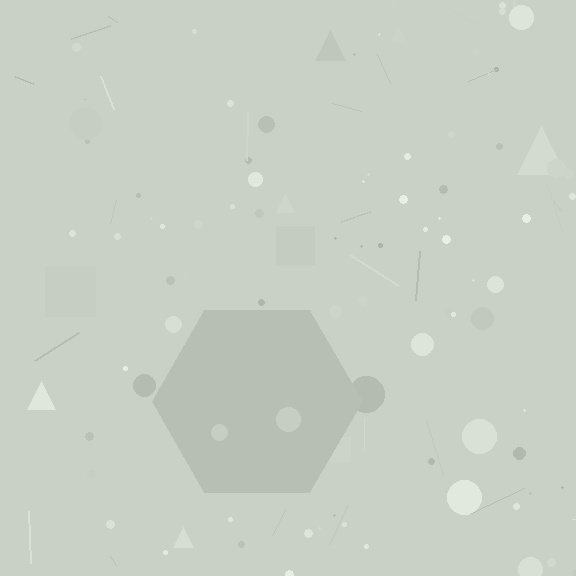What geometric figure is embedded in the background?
A hexagon is embedded in the background.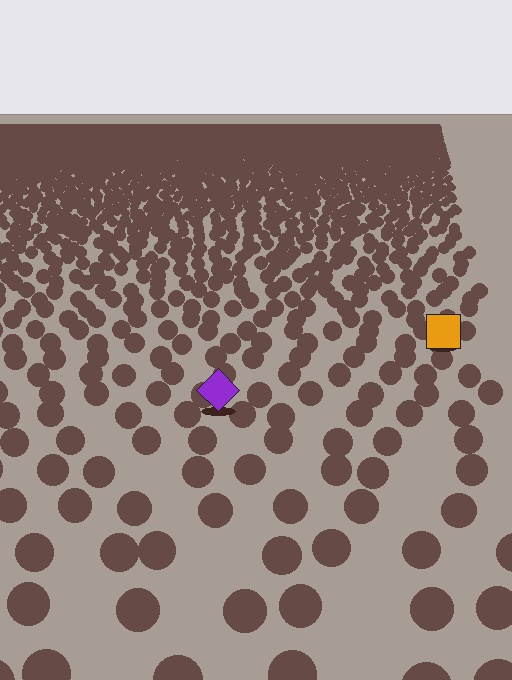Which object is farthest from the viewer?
The orange square is farthest from the viewer. It appears smaller and the ground texture around it is denser.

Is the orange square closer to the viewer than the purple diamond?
No. The purple diamond is closer — you can tell from the texture gradient: the ground texture is coarser near it.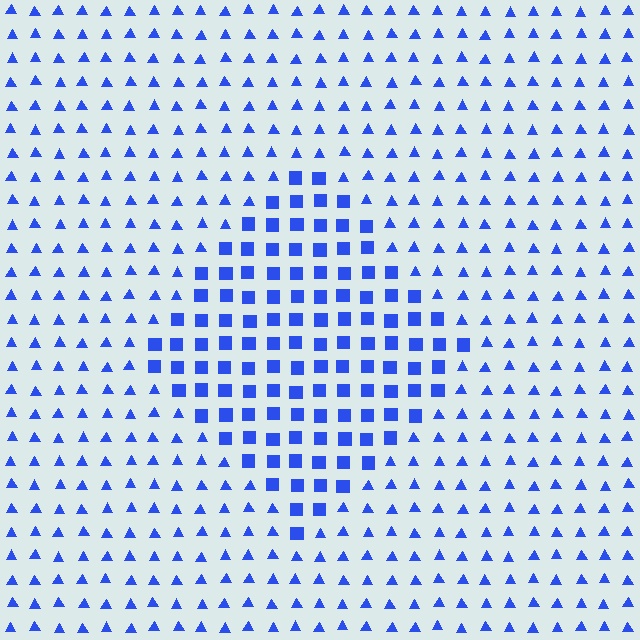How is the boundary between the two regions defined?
The boundary is defined by a change in element shape: squares inside vs. triangles outside. All elements share the same color and spacing.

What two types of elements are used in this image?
The image uses squares inside the diamond region and triangles outside it.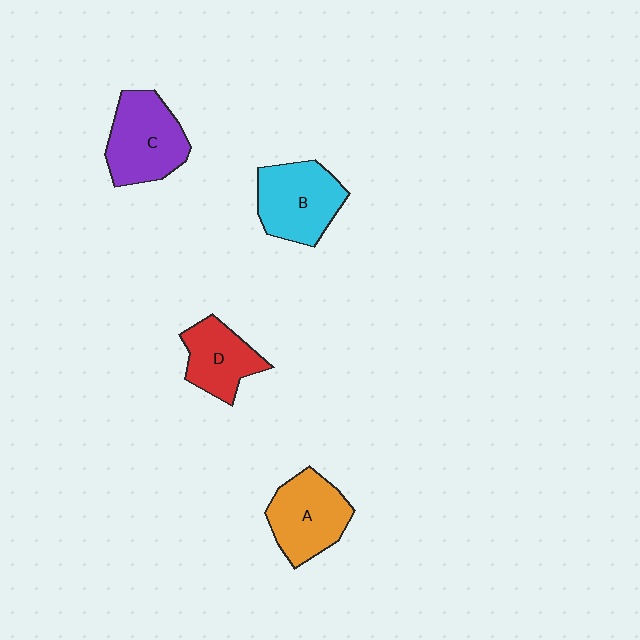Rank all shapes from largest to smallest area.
From largest to smallest: C (purple), B (cyan), A (orange), D (red).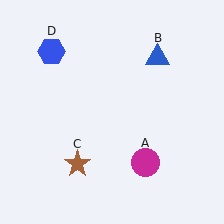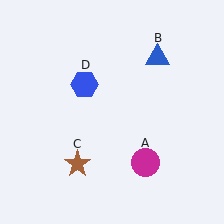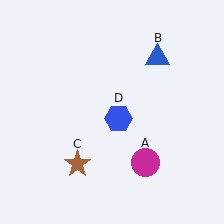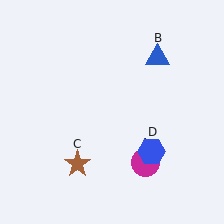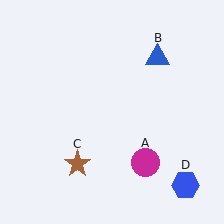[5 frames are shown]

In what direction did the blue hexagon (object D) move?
The blue hexagon (object D) moved down and to the right.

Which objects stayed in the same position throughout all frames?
Magenta circle (object A) and blue triangle (object B) and brown star (object C) remained stationary.